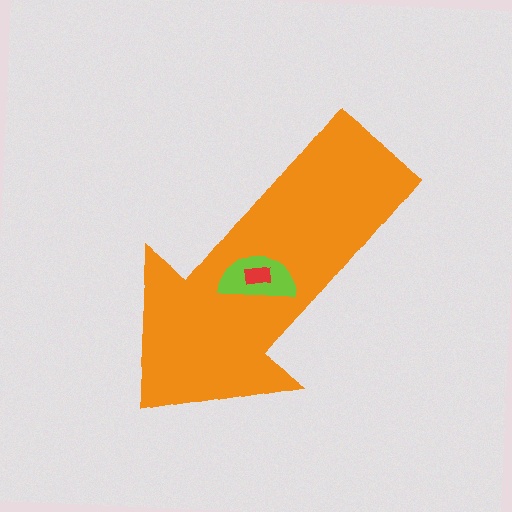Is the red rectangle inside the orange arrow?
Yes.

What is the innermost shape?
The red rectangle.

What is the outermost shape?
The orange arrow.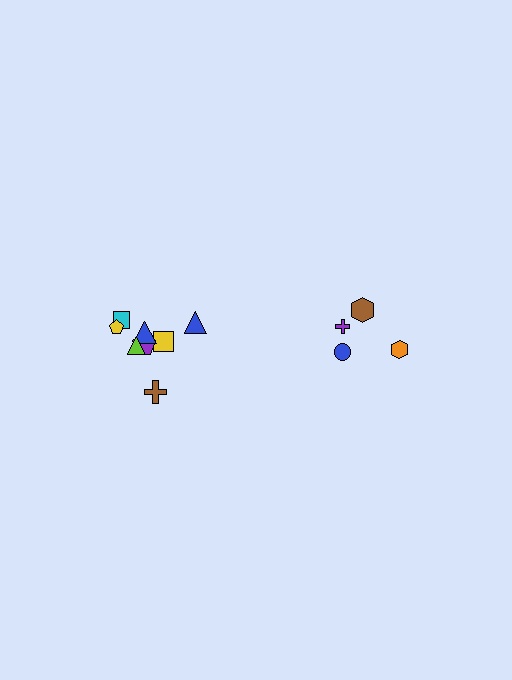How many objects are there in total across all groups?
There are 12 objects.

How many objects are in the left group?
There are 8 objects.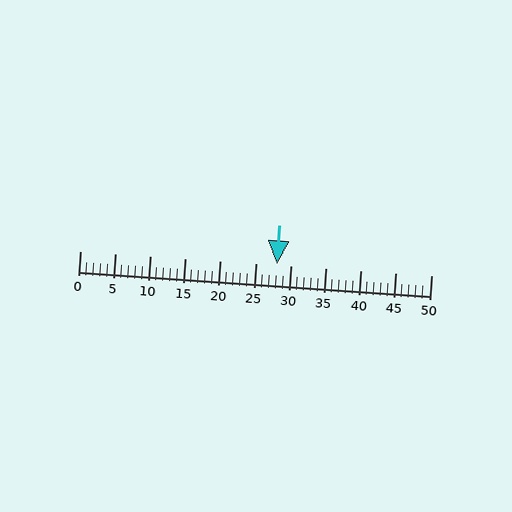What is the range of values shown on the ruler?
The ruler shows values from 0 to 50.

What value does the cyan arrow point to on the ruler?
The cyan arrow points to approximately 28.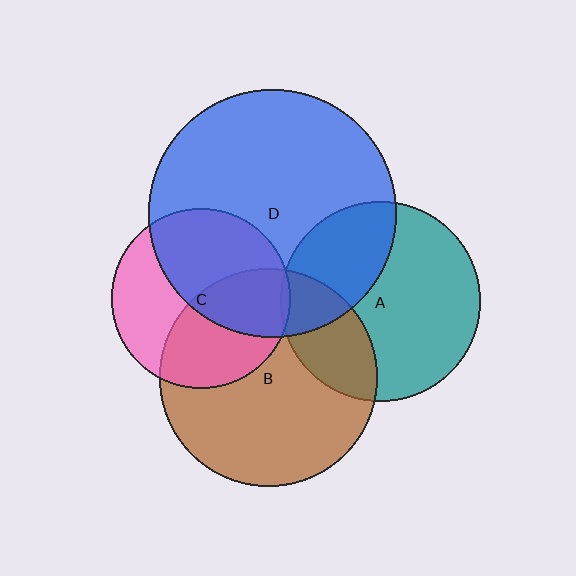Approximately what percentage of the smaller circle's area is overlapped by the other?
Approximately 20%.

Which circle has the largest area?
Circle D (blue).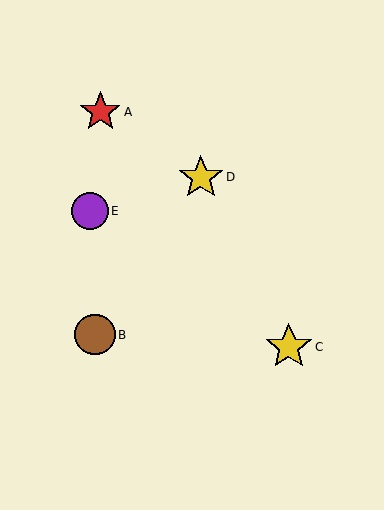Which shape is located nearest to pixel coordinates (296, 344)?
The yellow star (labeled C) at (289, 347) is nearest to that location.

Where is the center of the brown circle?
The center of the brown circle is at (95, 335).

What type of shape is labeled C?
Shape C is a yellow star.